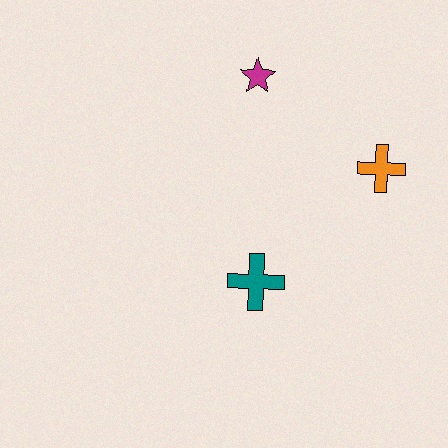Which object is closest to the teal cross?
The orange cross is closest to the teal cross.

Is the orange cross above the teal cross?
Yes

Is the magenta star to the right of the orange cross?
No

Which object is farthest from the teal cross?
The magenta star is farthest from the teal cross.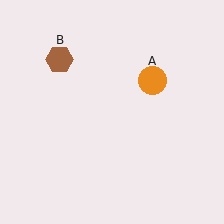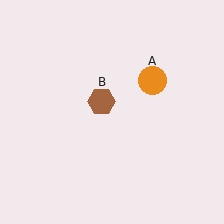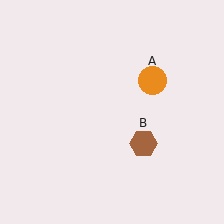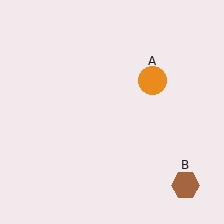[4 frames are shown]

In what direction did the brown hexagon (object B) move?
The brown hexagon (object B) moved down and to the right.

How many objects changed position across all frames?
1 object changed position: brown hexagon (object B).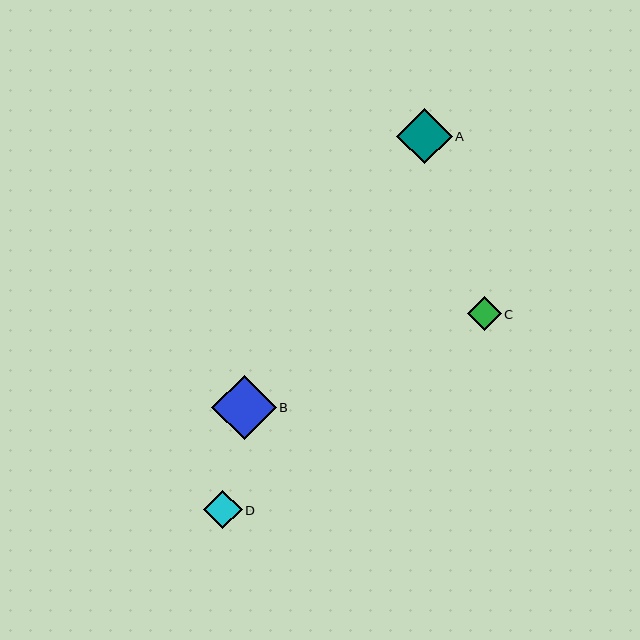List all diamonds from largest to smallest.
From largest to smallest: B, A, D, C.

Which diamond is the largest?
Diamond B is the largest with a size of approximately 64 pixels.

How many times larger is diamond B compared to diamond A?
Diamond B is approximately 1.2 times the size of diamond A.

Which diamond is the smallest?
Diamond C is the smallest with a size of approximately 34 pixels.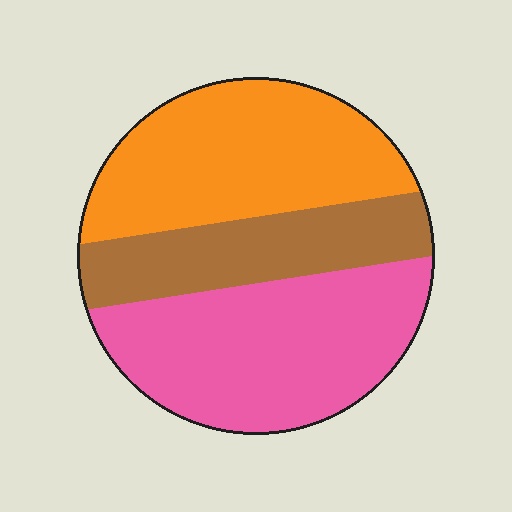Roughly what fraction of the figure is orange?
Orange takes up about three eighths (3/8) of the figure.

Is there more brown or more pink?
Pink.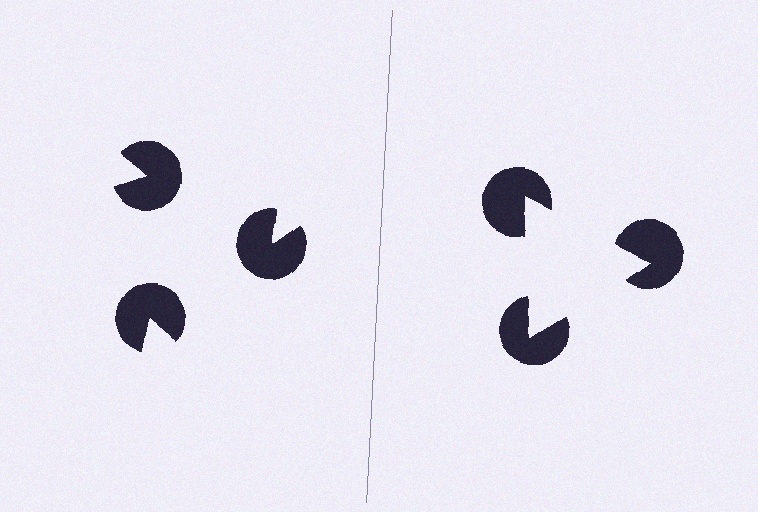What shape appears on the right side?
An illusory triangle.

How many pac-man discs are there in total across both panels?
6 — 3 on each side.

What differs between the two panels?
The pac-man discs are positioned identically on both sides; only the wedge orientations differ. On the right they align to a triangle; on the left they are misaligned.